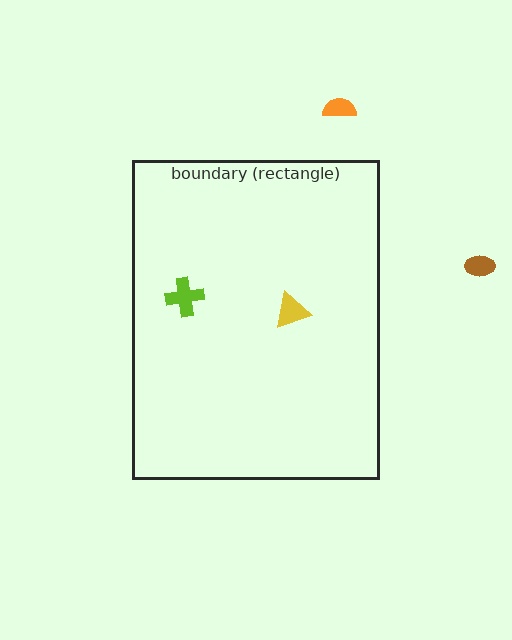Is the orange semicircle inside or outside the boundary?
Outside.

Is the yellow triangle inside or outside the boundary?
Inside.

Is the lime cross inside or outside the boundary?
Inside.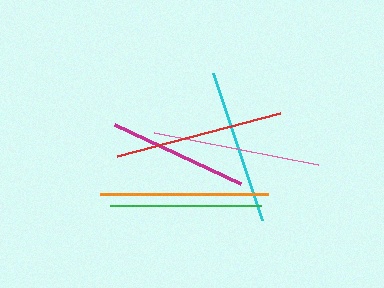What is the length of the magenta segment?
The magenta segment is approximately 139 pixels long.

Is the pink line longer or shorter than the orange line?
The orange line is longer than the pink line.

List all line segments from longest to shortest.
From longest to shortest: red, orange, pink, cyan, green, magenta.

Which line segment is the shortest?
The magenta line is the shortest at approximately 139 pixels.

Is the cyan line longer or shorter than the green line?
The cyan line is longer than the green line.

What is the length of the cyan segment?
The cyan segment is approximately 155 pixels long.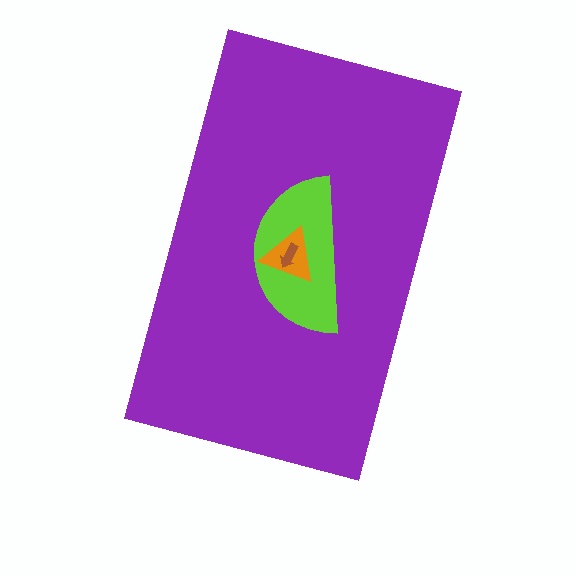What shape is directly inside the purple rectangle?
The lime semicircle.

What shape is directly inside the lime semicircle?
The orange triangle.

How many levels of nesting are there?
4.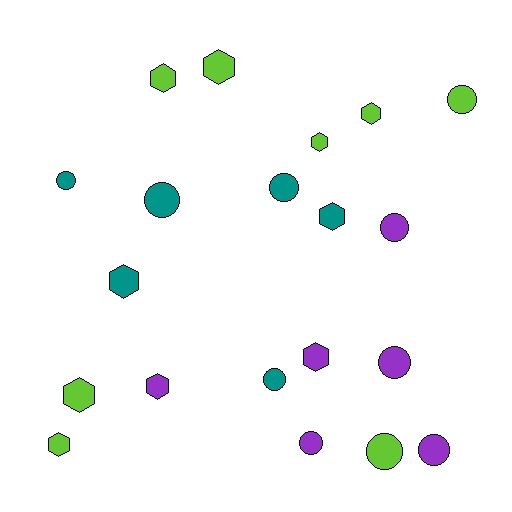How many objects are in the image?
There are 20 objects.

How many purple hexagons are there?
There are 2 purple hexagons.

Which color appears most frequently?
Lime, with 8 objects.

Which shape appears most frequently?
Circle, with 10 objects.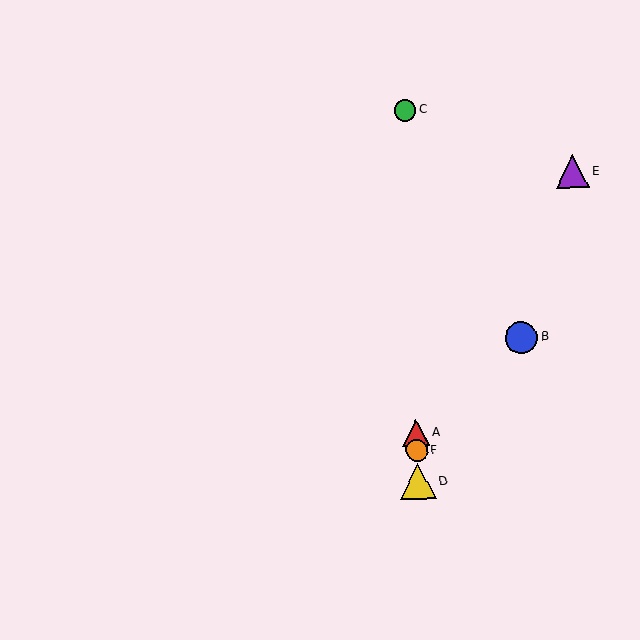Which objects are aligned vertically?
Objects A, C, D, F are aligned vertically.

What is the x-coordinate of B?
Object B is at x≈521.